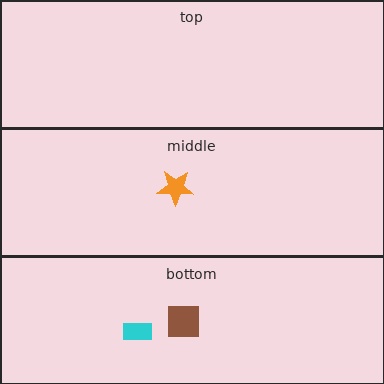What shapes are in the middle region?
The orange star.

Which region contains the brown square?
The bottom region.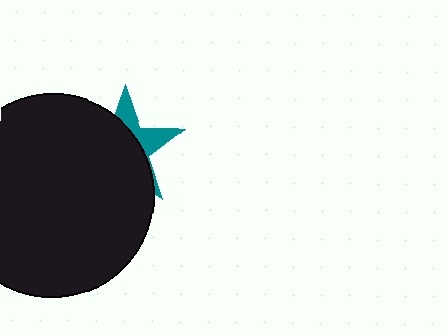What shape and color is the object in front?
The object in front is a black circle.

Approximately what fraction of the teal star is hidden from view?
Roughly 69% of the teal star is hidden behind the black circle.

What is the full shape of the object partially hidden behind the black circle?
The partially hidden object is a teal star.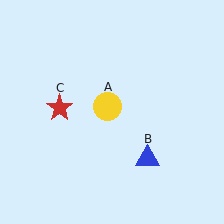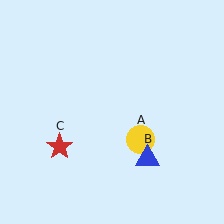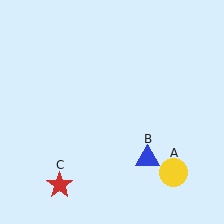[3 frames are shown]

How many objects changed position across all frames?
2 objects changed position: yellow circle (object A), red star (object C).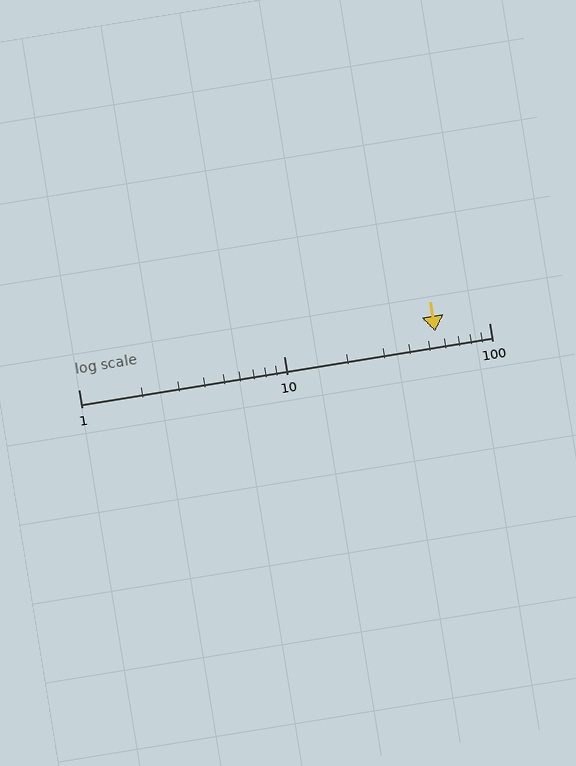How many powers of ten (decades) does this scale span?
The scale spans 2 decades, from 1 to 100.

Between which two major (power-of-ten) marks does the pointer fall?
The pointer is between 10 and 100.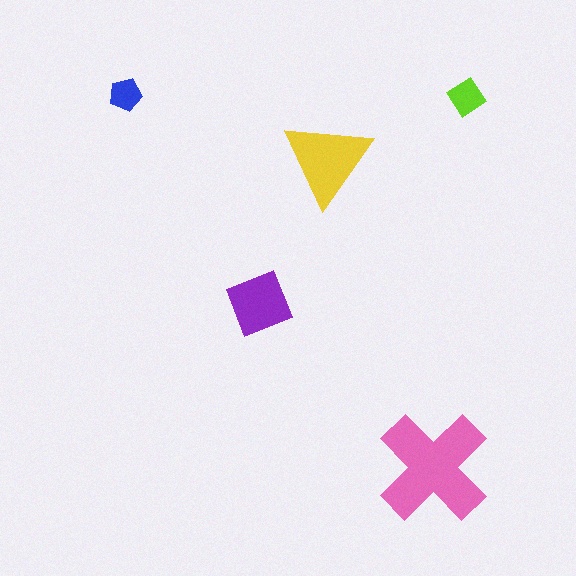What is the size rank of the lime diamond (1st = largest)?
4th.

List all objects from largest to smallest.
The pink cross, the yellow triangle, the purple diamond, the lime diamond, the blue pentagon.